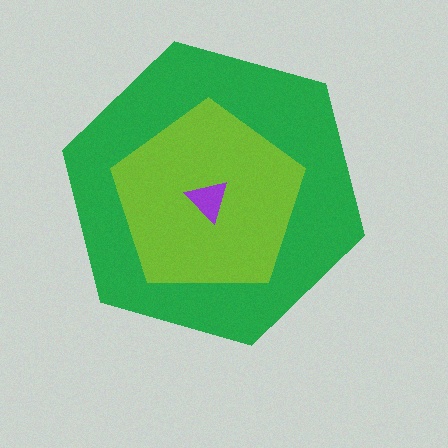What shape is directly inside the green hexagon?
The lime pentagon.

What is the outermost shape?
The green hexagon.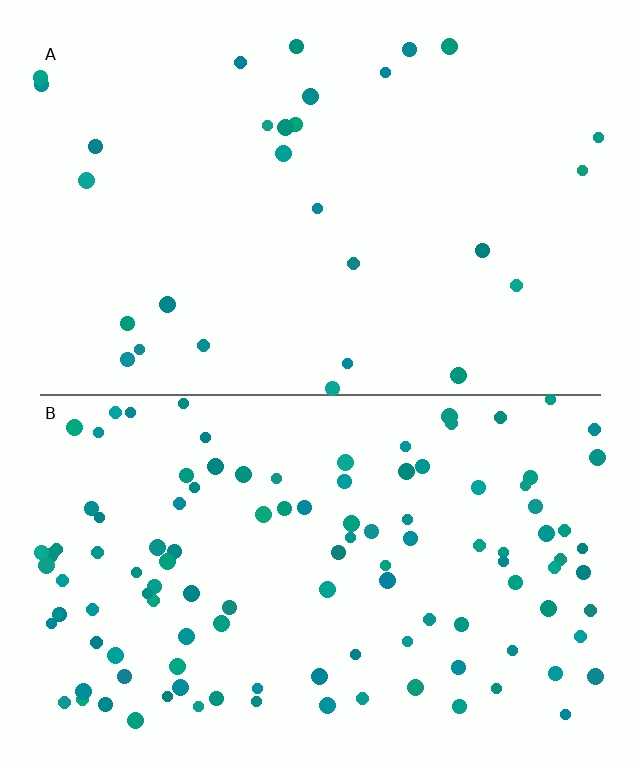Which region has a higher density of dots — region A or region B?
B (the bottom).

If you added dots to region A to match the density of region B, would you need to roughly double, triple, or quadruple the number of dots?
Approximately quadruple.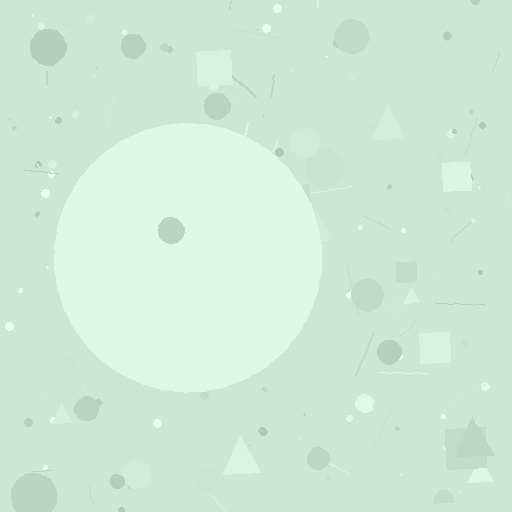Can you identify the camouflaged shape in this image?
The camouflaged shape is a circle.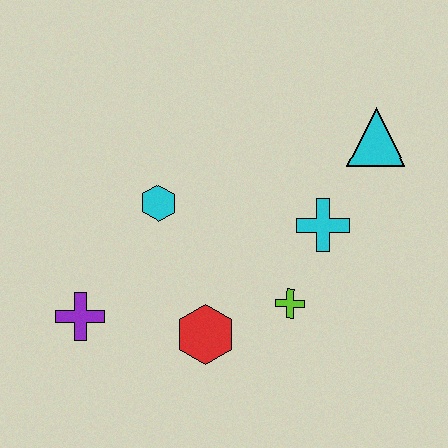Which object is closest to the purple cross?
The red hexagon is closest to the purple cross.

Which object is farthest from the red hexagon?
The cyan triangle is farthest from the red hexagon.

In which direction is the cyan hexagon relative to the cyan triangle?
The cyan hexagon is to the left of the cyan triangle.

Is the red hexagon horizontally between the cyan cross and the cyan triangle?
No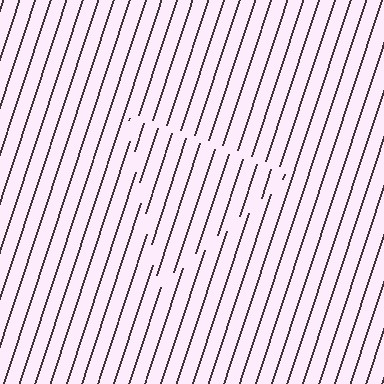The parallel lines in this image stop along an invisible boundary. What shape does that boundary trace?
An illusory triangle. The interior of the shape contains the same grating, shifted by half a period — the contour is defined by the phase discontinuity where line-ends from the inner and outer gratings abut.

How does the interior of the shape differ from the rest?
The interior of the shape contains the same grating, shifted by half a period — the contour is defined by the phase discontinuity where line-ends from the inner and outer gratings abut.